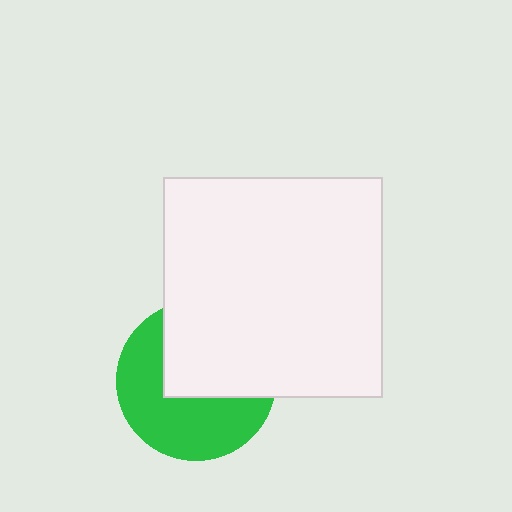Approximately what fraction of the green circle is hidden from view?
Roughly 47% of the green circle is hidden behind the white square.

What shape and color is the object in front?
The object in front is a white square.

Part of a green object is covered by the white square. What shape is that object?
It is a circle.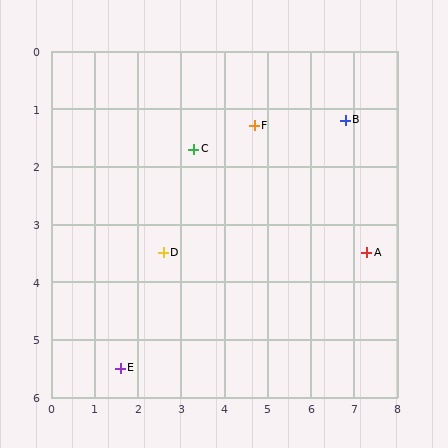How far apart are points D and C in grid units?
Points D and C are about 1.9 grid units apart.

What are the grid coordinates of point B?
Point B is at approximately (6.8, 1.2).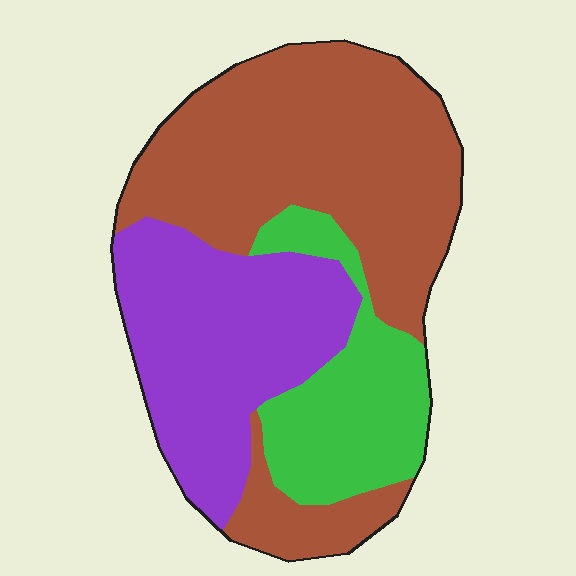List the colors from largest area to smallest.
From largest to smallest: brown, purple, green.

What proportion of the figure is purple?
Purple covers roughly 30% of the figure.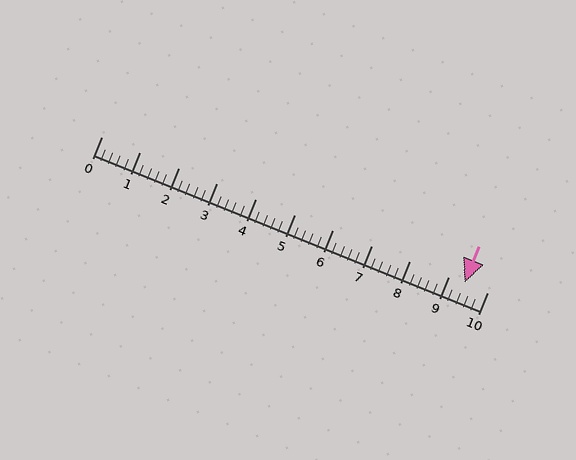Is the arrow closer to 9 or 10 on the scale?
The arrow is closer to 9.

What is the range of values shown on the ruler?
The ruler shows values from 0 to 10.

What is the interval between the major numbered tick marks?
The major tick marks are spaced 1 units apart.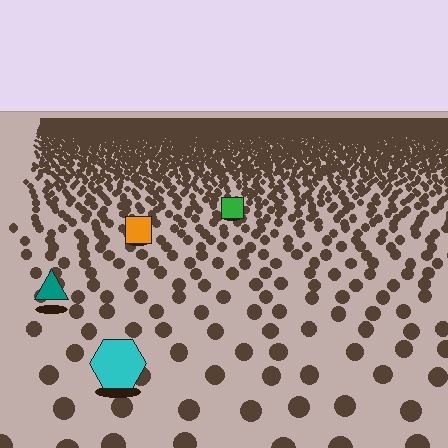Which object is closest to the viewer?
The cyan hexagon is closest. The texture marks near it are larger and more spread out.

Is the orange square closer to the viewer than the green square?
Yes. The orange square is closer — you can tell from the texture gradient: the ground texture is coarser near it.